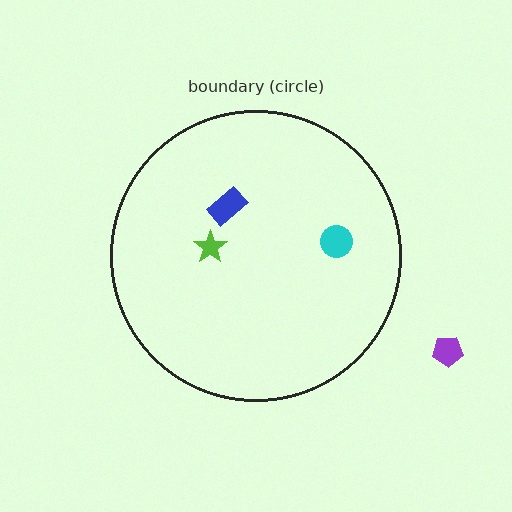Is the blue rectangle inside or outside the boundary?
Inside.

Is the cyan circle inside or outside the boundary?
Inside.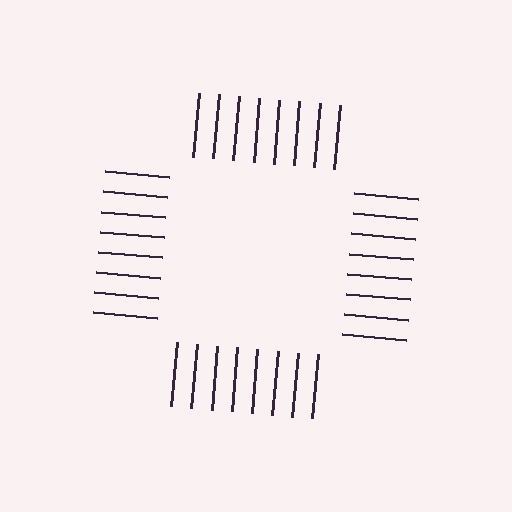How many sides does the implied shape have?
4 sides — the line-ends trace a square.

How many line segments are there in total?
32 — 8 along each of the 4 edges.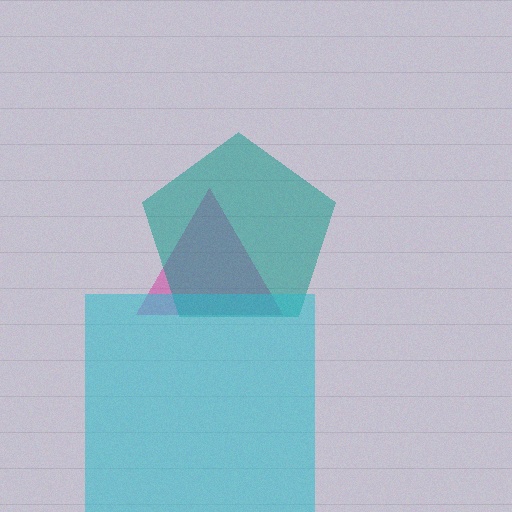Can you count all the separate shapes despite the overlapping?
Yes, there are 3 separate shapes.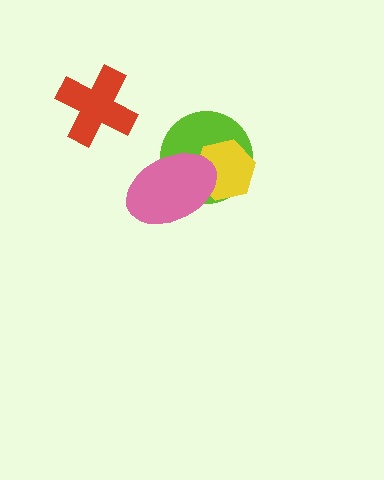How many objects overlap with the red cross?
0 objects overlap with the red cross.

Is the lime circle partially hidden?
Yes, it is partially covered by another shape.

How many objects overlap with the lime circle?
2 objects overlap with the lime circle.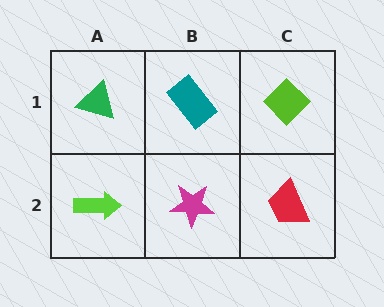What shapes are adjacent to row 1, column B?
A magenta star (row 2, column B), a green triangle (row 1, column A), a lime diamond (row 1, column C).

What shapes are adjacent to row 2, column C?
A lime diamond (row 1, column C), a magenta star (row 2, column B).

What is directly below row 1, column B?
A magenta star.